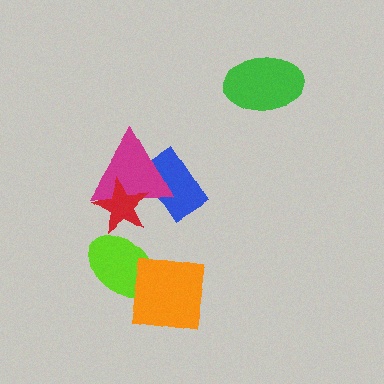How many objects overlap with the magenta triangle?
2 objects overlap with the magenta triangle.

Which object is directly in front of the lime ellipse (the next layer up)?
The orange square is directly in front of the lime ellipse.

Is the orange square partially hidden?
No, no other shape covers it.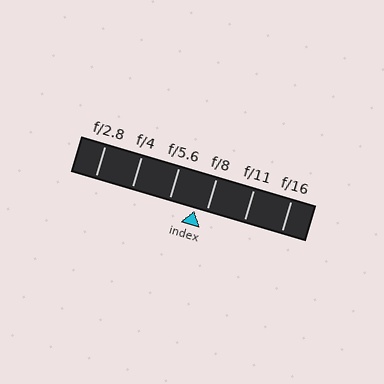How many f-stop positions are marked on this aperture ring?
There are 6 f-stop positions marked.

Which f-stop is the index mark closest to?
The index mark is closest to f/8.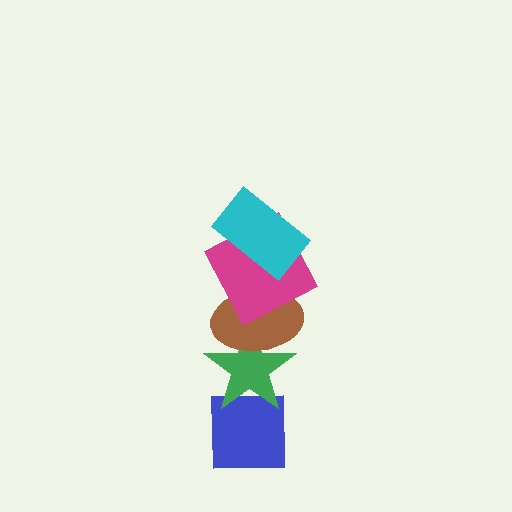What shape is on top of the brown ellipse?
The magenta square is on top of the brown ellipse.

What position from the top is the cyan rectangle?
The cyan rectangle is 1st from the top.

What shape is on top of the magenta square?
The cyan rectangle is on top of the magenta square.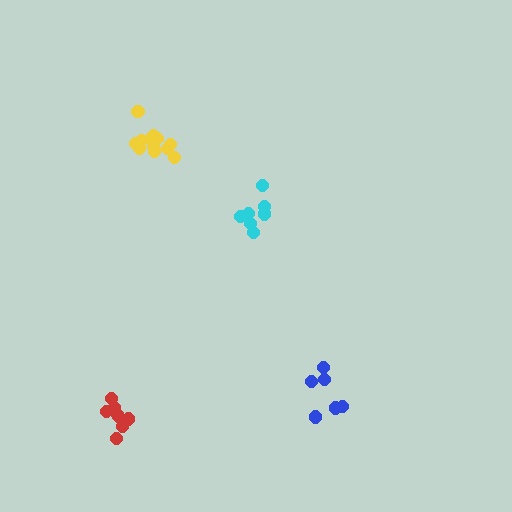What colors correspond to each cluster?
The clusters are colored: blue, red, cyan, yellow.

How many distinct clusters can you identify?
There are 4 distinct clusters.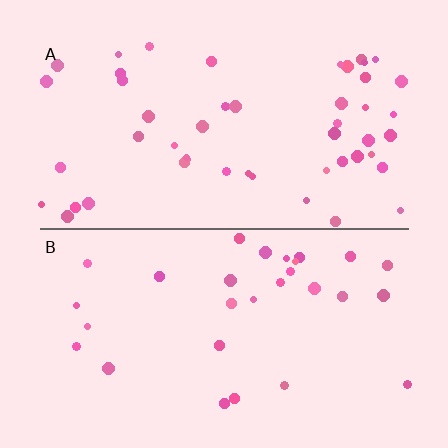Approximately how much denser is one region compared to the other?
Approximately 1.7× — region A over region B.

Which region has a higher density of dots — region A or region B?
A (the top).